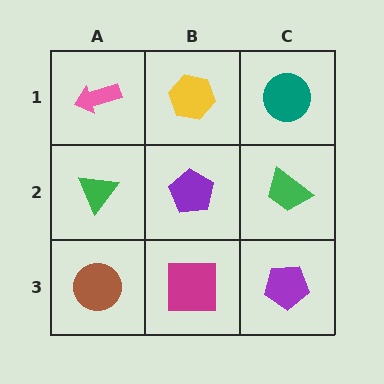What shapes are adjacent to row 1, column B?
A purple pentagon (row 2, column B), a pink arrow (row 1, column A), a teal circle (row 1, column C).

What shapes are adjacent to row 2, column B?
A yellow hexagon (row 1, column B), a magenta square (row 3, column B), a green triangle (row 2, column A), a green trapezoid (row 2, column C).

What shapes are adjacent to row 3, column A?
A green triangle (row 2, column A), a magenta square (row 3, column B).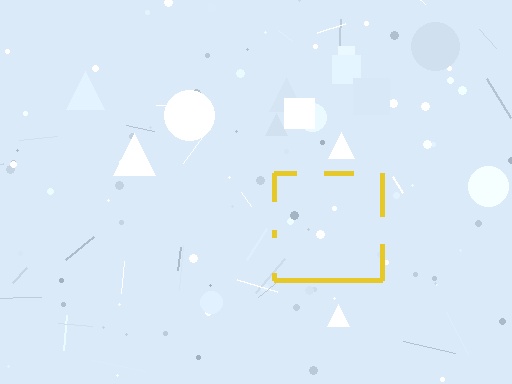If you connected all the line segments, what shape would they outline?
They would outline a square.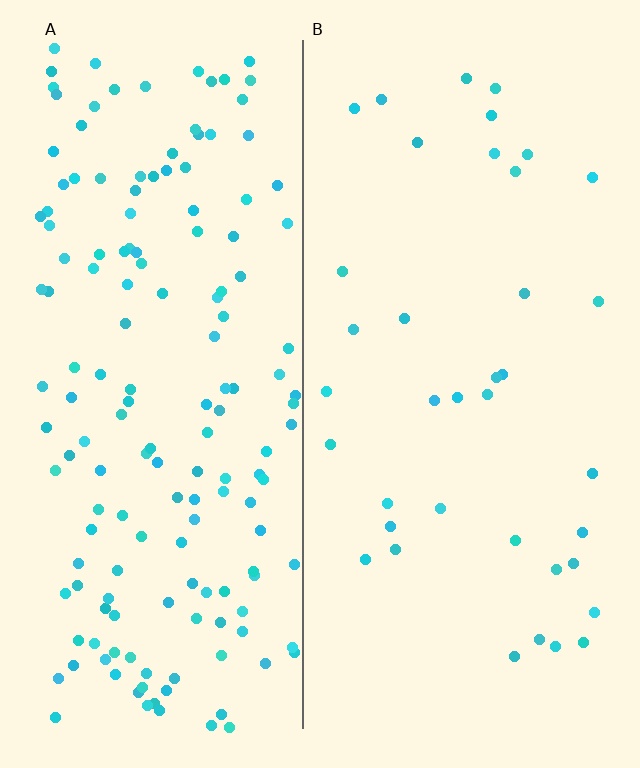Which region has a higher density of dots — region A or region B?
A (the left).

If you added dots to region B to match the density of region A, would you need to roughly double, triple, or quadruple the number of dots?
Approximately quadruple.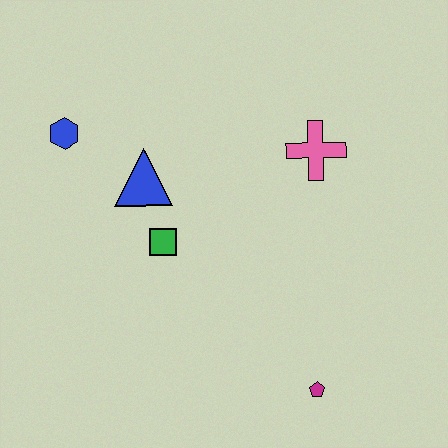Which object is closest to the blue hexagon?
The blue triangle is closest to the blue hexagon.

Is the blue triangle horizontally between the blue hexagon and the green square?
Yes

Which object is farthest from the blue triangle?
The magenta pentagon is farthest from the blue triangle.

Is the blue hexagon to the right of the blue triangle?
No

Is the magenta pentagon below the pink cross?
Yes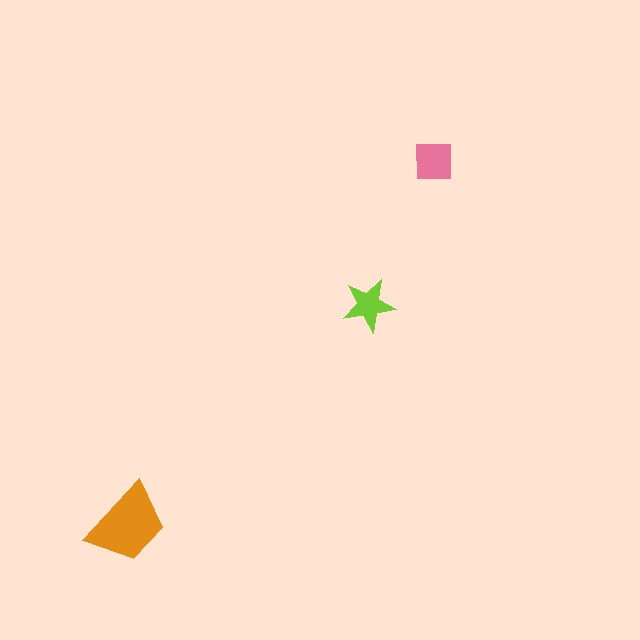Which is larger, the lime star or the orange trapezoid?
The orange trapezoid.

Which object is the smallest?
The lime star.